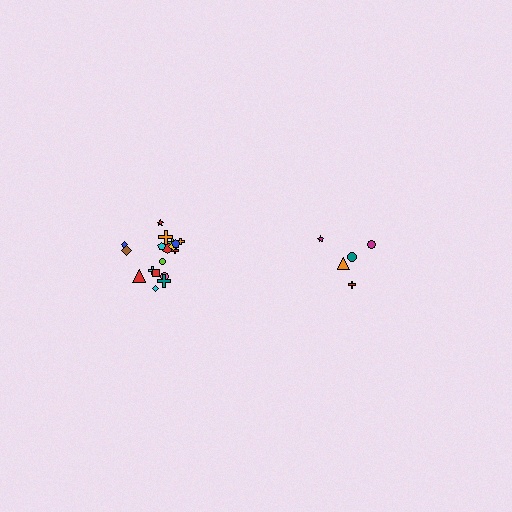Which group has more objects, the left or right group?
The left group.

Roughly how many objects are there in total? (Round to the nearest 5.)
Roughly 25 objects in total.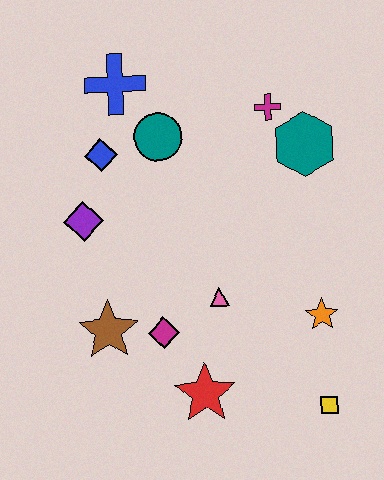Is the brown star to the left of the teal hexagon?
Yes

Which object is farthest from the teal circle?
The yellow square is farthest from the teal circle.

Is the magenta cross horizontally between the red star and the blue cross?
No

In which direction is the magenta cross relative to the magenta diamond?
The magenta cross is above the magenta diamond.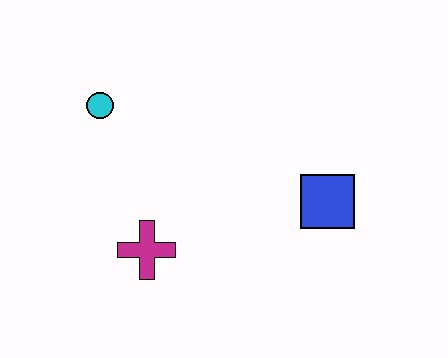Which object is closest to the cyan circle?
The magenta cross is closest to the cyan circle.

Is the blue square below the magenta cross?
No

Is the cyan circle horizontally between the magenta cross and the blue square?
No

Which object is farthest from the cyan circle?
The blue square is farthest from the cyan circle.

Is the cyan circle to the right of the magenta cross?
No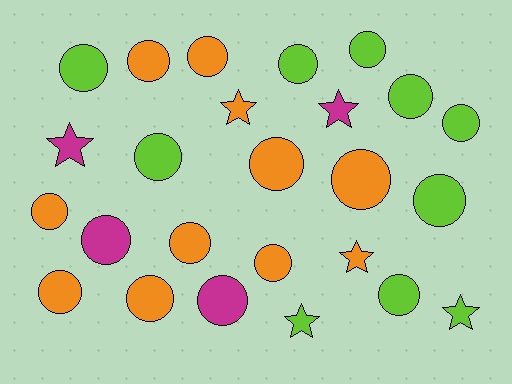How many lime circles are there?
There are 8 lime circles.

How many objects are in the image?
There are 25 objects.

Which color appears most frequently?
Orange, with 11 objects.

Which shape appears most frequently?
Circle, with 19 objects.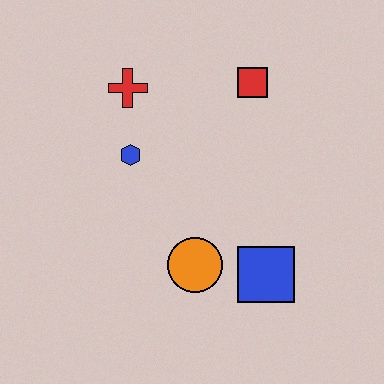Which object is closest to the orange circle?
The blue square is closest to the orange circle.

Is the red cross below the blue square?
No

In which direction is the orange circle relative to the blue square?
The orange circle is to the left of the blue square.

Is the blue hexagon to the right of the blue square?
No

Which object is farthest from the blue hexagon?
The blue square is farthest from the blue hexagon.